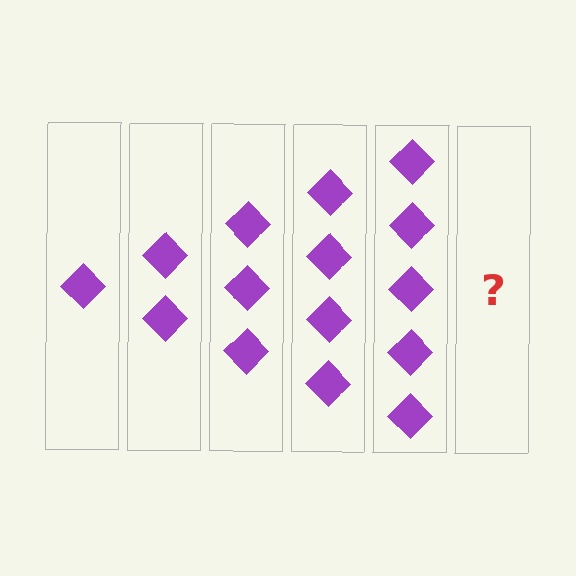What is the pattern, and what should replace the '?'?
The pattern is that each step adds one more diamond. The '?' should be 6 diamonds.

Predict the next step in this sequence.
The next step is 6 diamonds.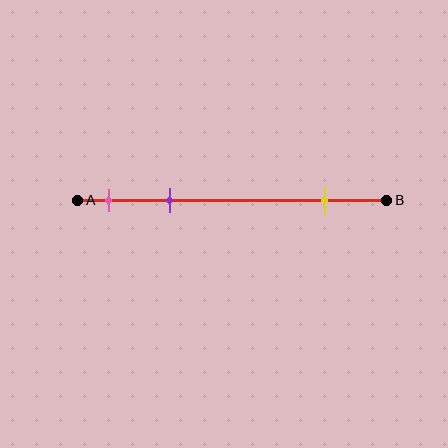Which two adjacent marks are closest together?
The pink and purple marks are the closest adjacent pair.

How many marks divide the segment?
There are 3 marks dividing the segment.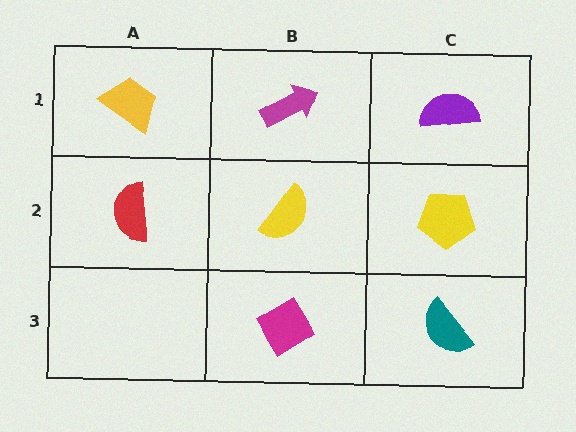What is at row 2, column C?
A yellow pentagon.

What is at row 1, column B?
A magenta arrow.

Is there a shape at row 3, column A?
No, that cell is empty.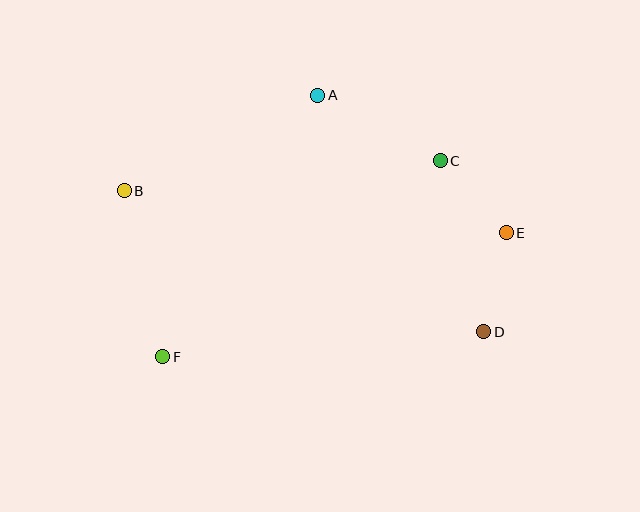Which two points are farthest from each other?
Points B and D are farthest from each other.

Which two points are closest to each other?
Points C and E are closest to each other.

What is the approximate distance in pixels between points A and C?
The distance between A and C is approximately 139 pixels.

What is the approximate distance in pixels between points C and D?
The distance between C and D is approximately 176 pixels.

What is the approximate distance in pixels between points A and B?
The distance between A and B is approximately 216 pixels.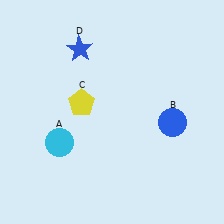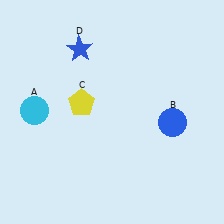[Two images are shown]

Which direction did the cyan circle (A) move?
The cyan circle (A) moved up.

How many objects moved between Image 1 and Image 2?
1 object moved between the two images.